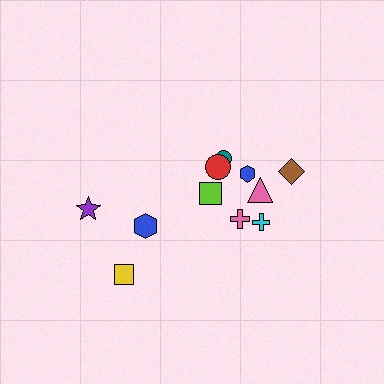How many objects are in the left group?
There are 3 objects.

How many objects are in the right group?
There are 8 objects.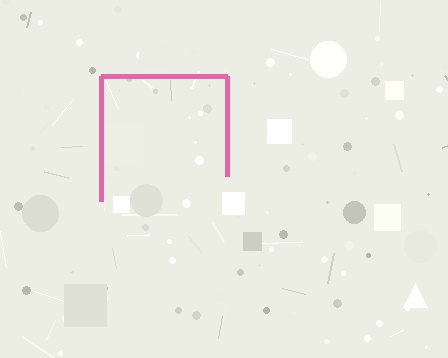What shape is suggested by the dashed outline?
The dashed outline suggests a square.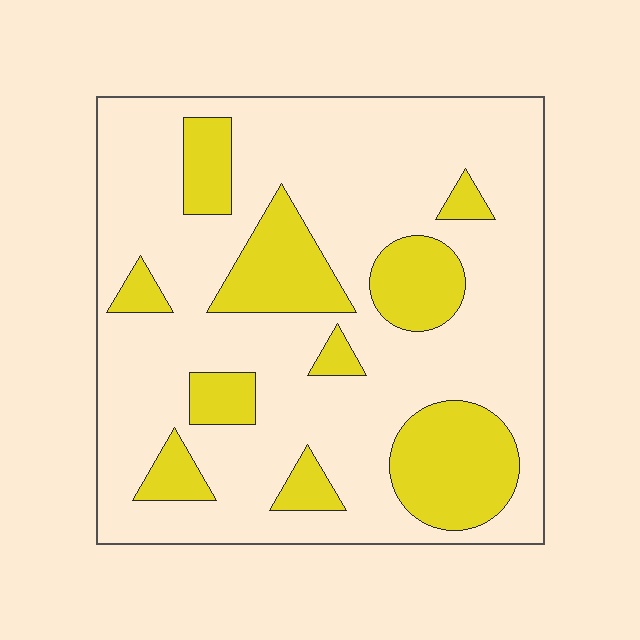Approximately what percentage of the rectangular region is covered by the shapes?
Approximately 25%.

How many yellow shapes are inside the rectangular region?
10.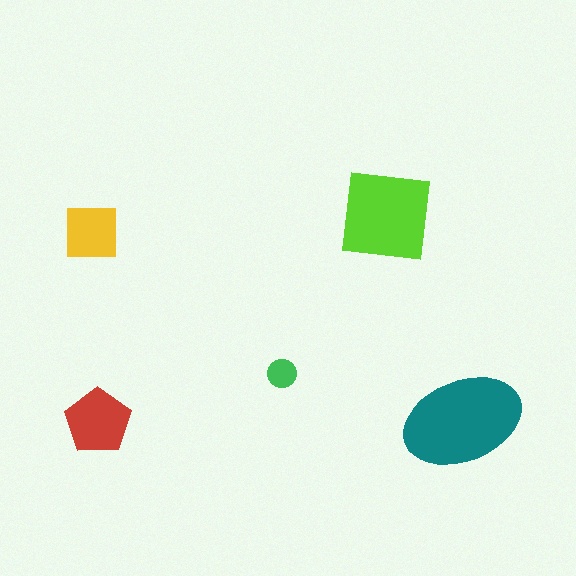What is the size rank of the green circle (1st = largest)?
5th.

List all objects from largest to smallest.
The teal ellipse, the lime square, the red pentagon, the yellow square, the green circle.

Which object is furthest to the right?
The teal ellipse is rightmost.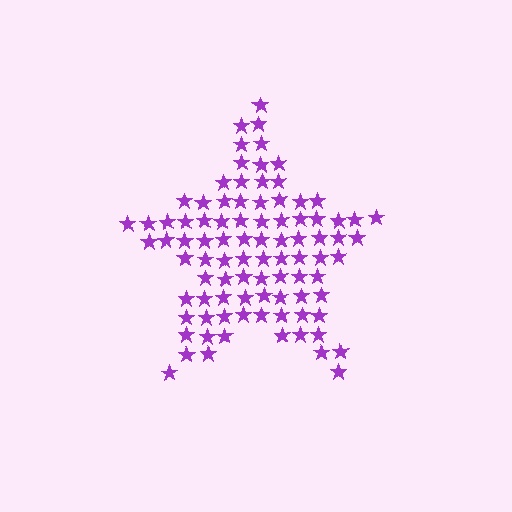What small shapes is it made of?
It is made of small stars.